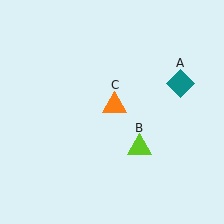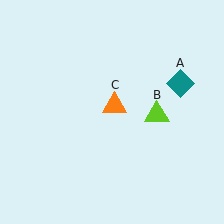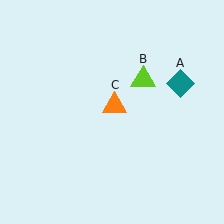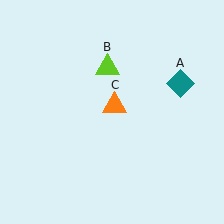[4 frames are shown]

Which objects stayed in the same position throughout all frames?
Teal diamond (object A) and orange triangle (object C) remained stationary.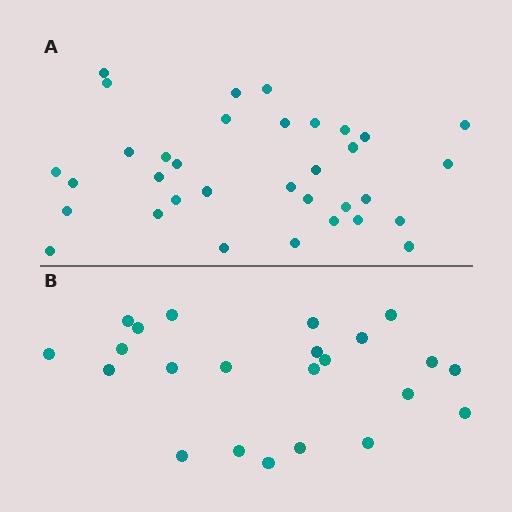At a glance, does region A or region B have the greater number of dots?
Region A (the top region) has more dots.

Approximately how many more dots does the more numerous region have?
Region A has roughly 12 or so more dots than region B.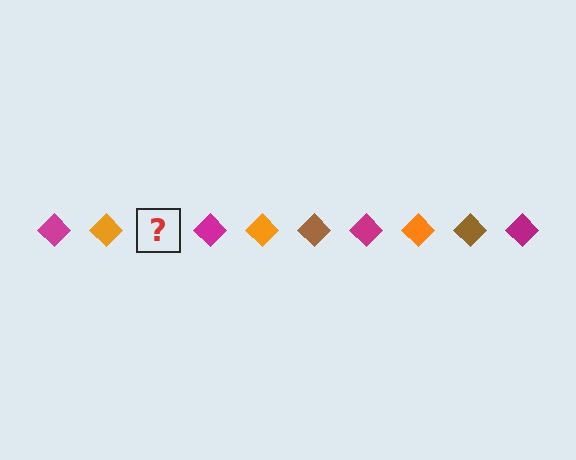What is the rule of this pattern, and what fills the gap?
The rule is that the pattern cycles through magenta, orange, brown diamonds. The gap should be filled with a brown diamond.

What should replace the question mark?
The question mark should be replaced with a brown diamond.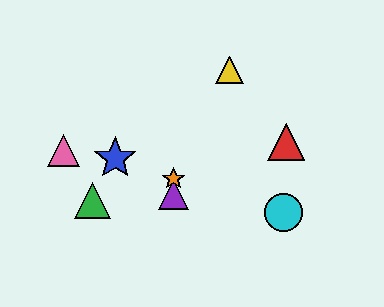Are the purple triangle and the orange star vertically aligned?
Yes, both are at x≈174.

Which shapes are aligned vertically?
The purple triangle, the orange star are aligned vertically.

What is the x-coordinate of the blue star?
The blue star is at x≈115.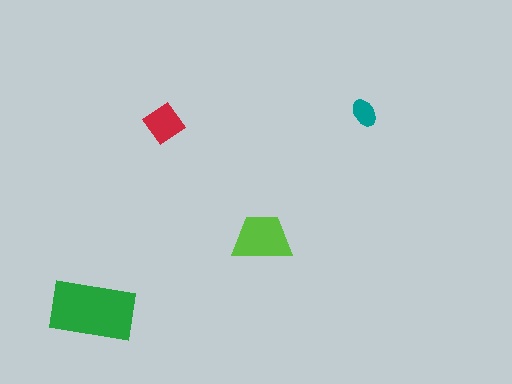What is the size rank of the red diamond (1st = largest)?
3rd.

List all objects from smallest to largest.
The teal ellipse, the red diamond, the lime trapezoid, the green rectangle.